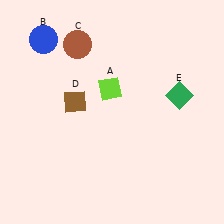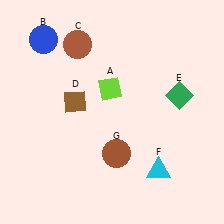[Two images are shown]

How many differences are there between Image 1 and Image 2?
There are 2 differences between the two images.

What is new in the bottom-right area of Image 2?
A cyan triangle (F) was added in the bottom-right area of Image 2.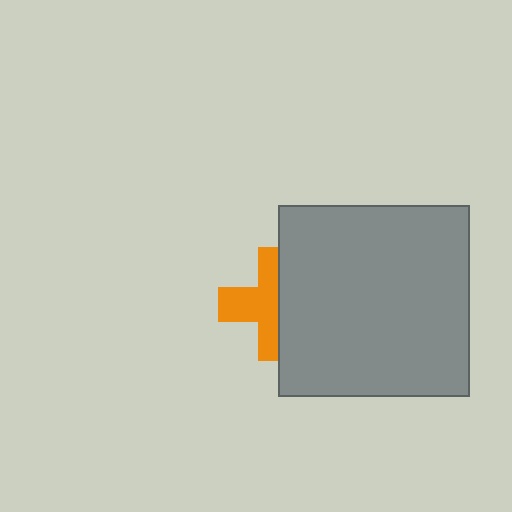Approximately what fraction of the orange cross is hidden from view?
Roughly 46% of the orange cross is hidden behind the gray square.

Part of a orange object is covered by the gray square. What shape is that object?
It is a cross.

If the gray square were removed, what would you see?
You would see the complete orange cross.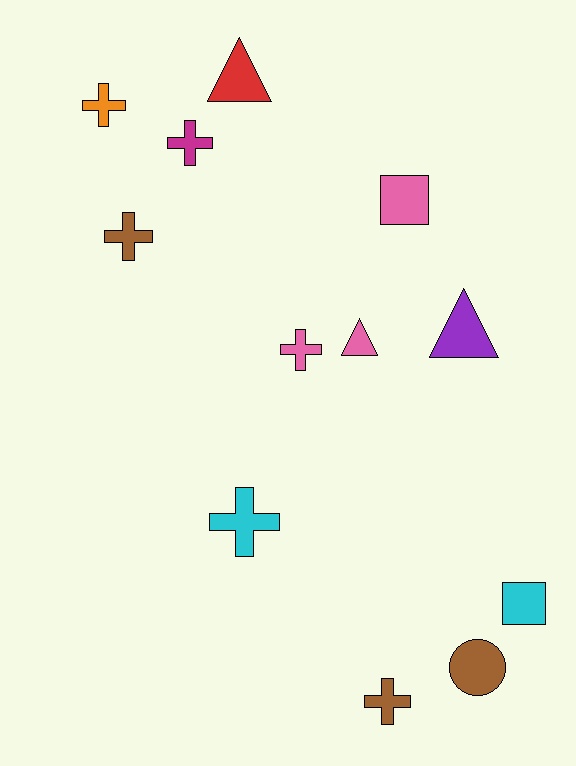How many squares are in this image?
There are 2 squares.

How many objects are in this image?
There are 12 objects.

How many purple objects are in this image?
There is 1 purple object.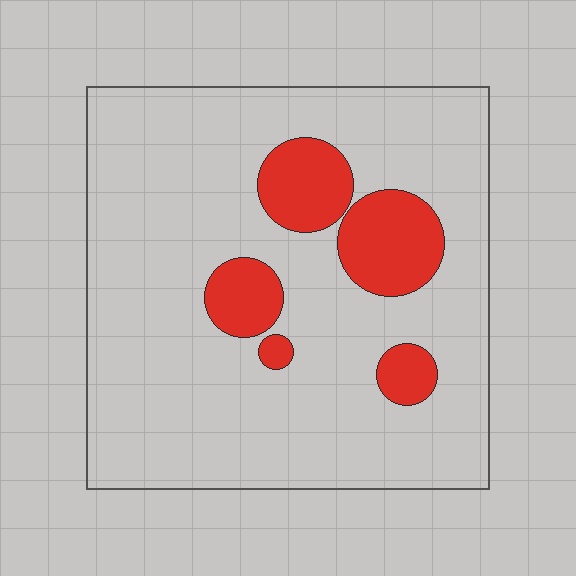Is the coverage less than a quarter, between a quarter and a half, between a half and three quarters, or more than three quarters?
Less than a quarter.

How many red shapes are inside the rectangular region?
5.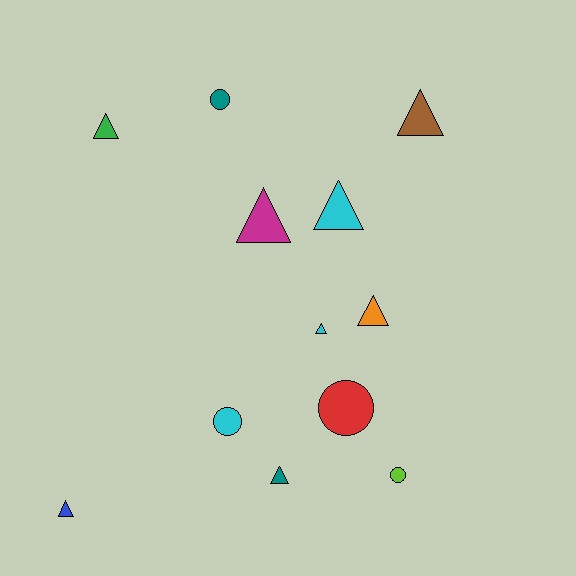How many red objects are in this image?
There is 1 red object.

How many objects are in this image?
There are 12 objects.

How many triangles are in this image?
There are 8 triangles.